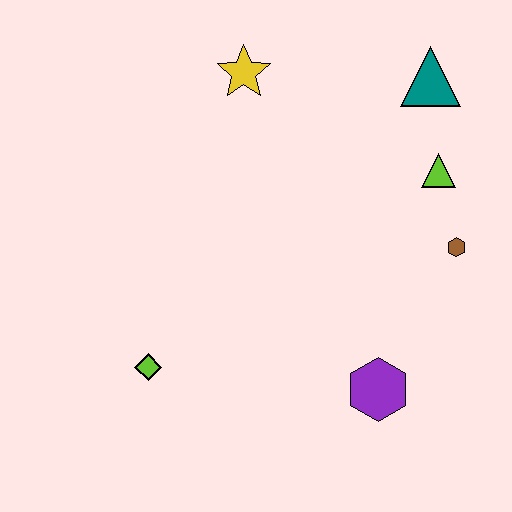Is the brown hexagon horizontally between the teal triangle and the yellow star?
No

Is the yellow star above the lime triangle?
Yes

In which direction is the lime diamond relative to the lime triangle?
The lime diamond is to the left of the lime triangle.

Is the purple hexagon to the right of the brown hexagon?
No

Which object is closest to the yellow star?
The teal triangle is closest to the yellow star.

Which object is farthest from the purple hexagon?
The yellow star is farthest from the purple hexagon.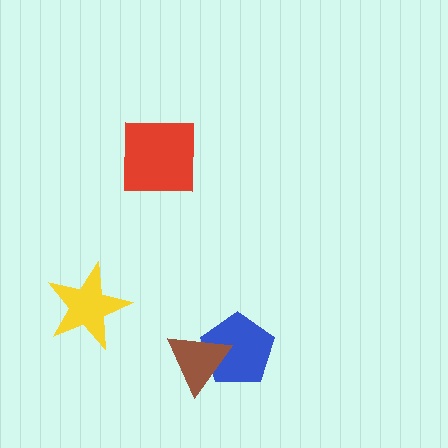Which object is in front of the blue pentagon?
The brown triangle is in front of the blue pentagon.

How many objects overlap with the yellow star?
0 objects overlap with the yellow star.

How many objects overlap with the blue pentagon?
1 object overlaps with the blue pentagon.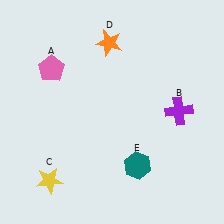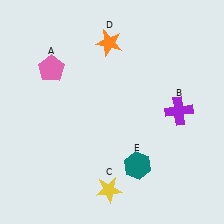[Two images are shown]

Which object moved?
The yellow star (C) moved right.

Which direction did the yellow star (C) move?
The yellow star (C) moved right.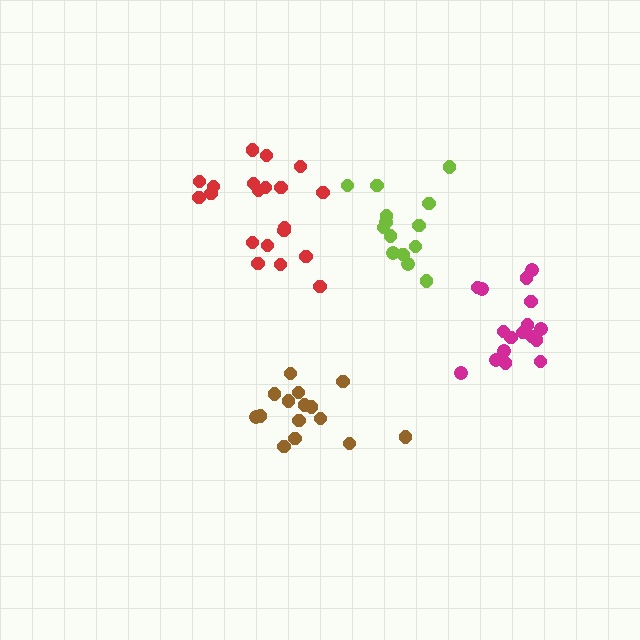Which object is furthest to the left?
The red cluster is leftmost.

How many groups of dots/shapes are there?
There are 4 groups.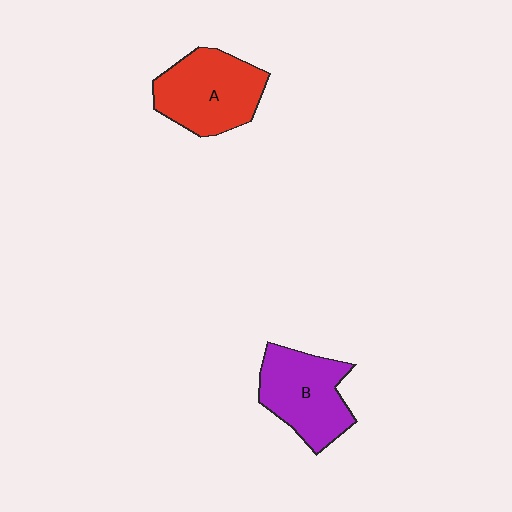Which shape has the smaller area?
Shape B (purple).